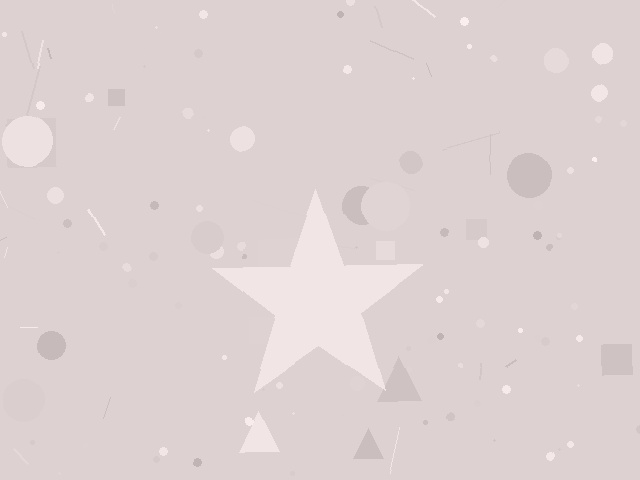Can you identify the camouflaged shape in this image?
The camouflaged shape is a star.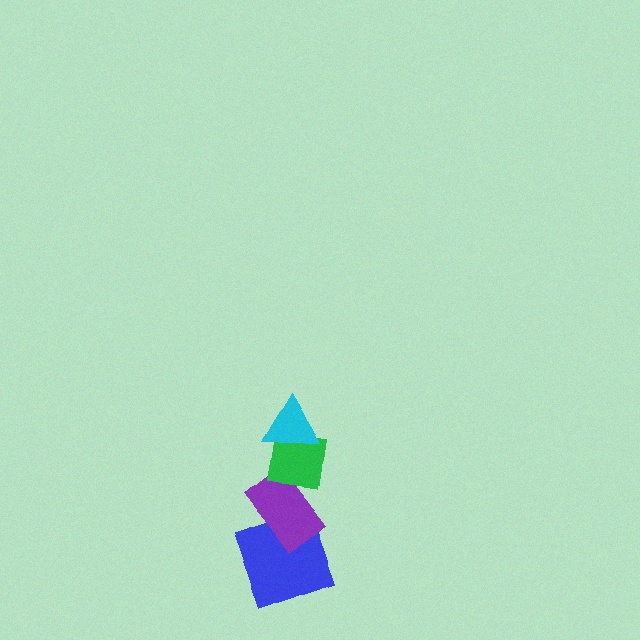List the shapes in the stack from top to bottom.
From top to bottom: the cyan triangle, the green square, the purple rectangle, the blue square.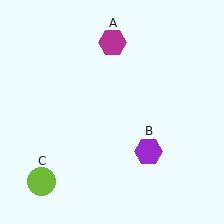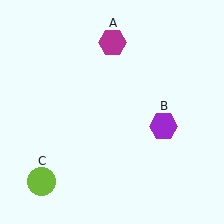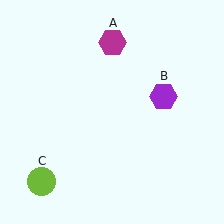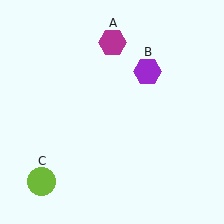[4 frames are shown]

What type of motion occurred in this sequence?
The purple hexagon (object B) rotated counterclockwise around the center of the scene.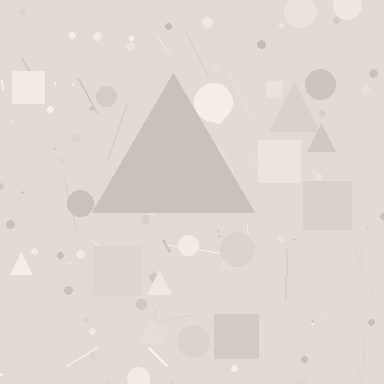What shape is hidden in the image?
A triangle is hidden in the image.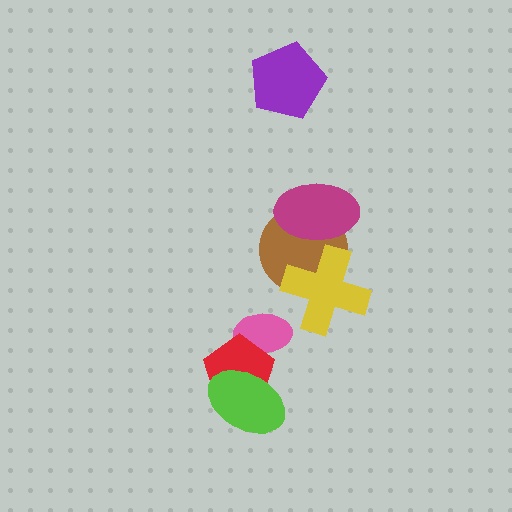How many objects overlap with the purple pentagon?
0 objects overlap with the purple pentagon.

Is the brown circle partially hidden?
Yes, it is partially covered by another shape.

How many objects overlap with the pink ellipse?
1 object overlaps with the pink ellipse.